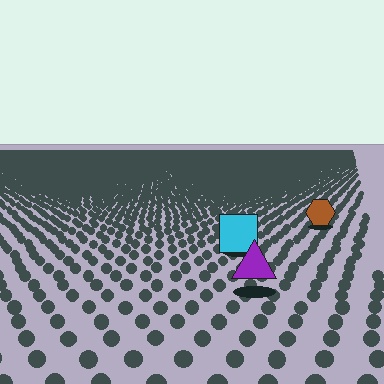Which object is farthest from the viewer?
The brown hexagon is farthest from the viewer. It appears smaller and the ground texture around it is denser.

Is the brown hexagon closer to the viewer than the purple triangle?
No. The purple triangle is closer — you can tell from the texture gradient: the ground texture is coarser near it.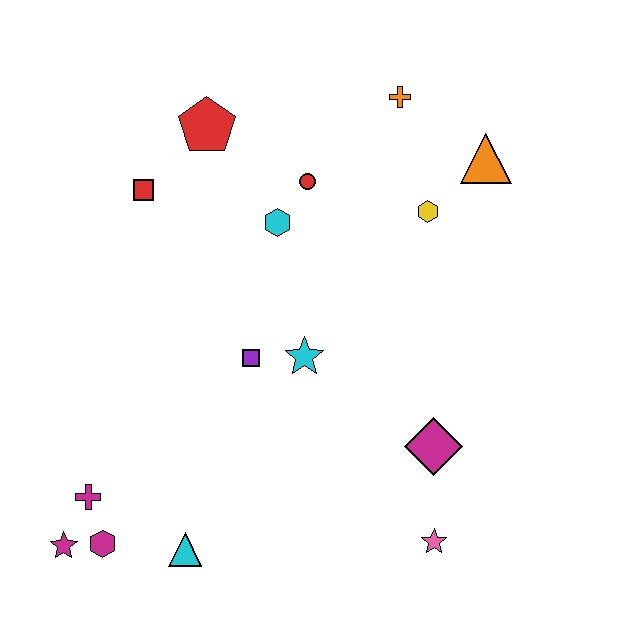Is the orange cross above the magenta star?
Yes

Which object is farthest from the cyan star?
The magenta star is farthest from the cyan star.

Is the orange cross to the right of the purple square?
Yes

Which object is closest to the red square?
The red pentagon is closest to the red square.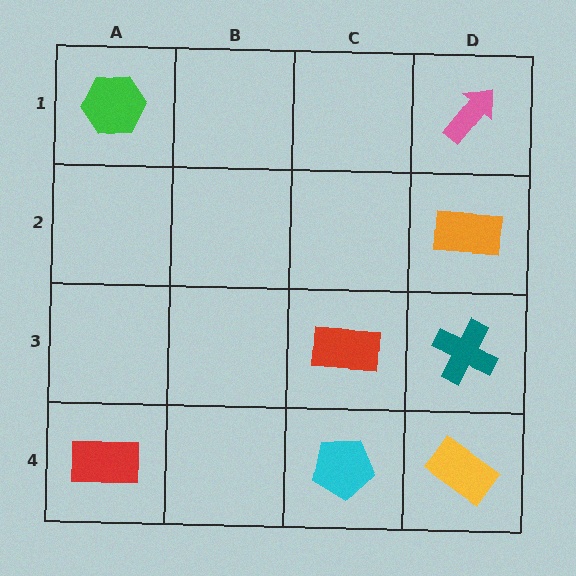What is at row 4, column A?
A red rectangle.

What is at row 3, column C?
A red rectangle.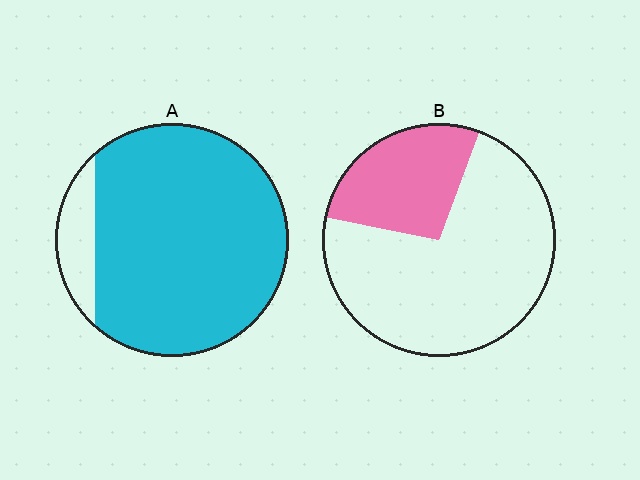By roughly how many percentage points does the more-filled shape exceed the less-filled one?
By roughly 60 percentage points (A over B).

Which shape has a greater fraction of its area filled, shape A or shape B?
Shape A.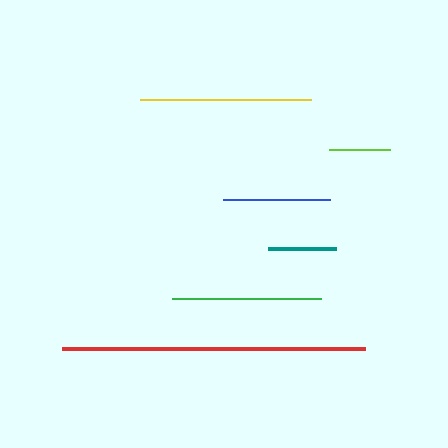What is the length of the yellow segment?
The yellow segment is approximately 172 pixels long.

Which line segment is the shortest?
The lime line is the shortest at approximately 61 pixels.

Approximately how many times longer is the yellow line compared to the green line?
The yellow line is approximately 1.2 times the length of the green line.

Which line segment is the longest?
The red line is the longest at approximately 303 pixels.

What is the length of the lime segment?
The lime segment is approximately 61 pixels long.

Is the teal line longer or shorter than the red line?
The red line is longer than the teal line.